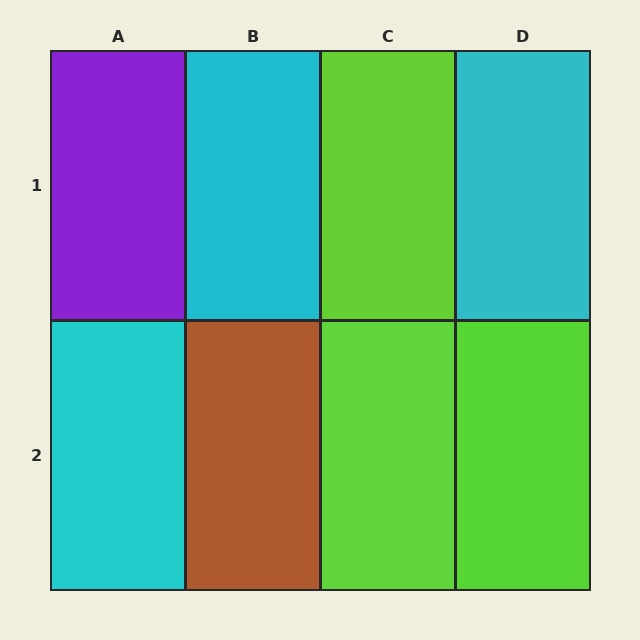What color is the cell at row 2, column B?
Brown.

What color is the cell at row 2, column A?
Cyan.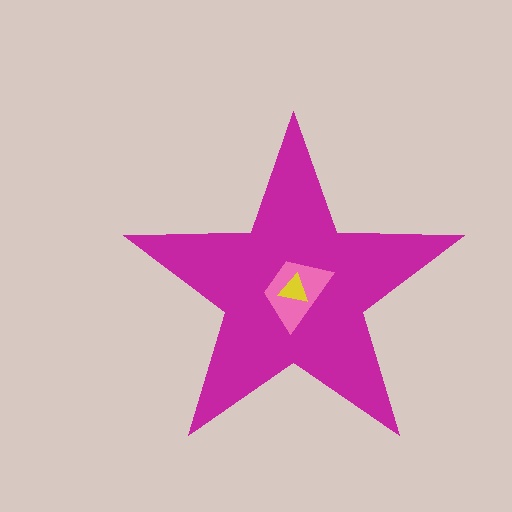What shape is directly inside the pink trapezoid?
The yellow triangle.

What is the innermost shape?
The yellow triangle.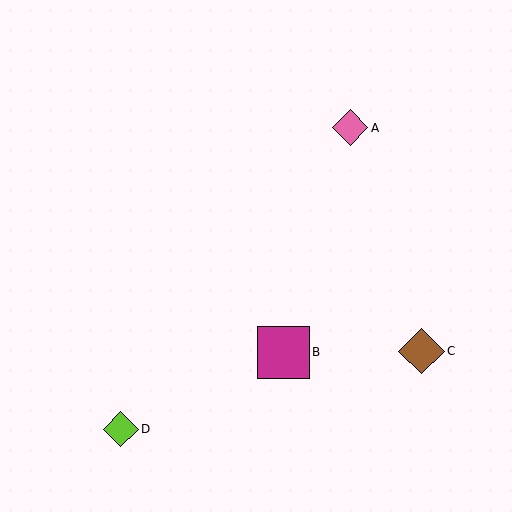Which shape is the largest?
The magenta square (labeled B) is the largest.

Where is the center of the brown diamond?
The center of the brown diamond is at (421, 351).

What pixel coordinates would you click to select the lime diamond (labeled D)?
Click at (121, 429) to select the lime diamond D.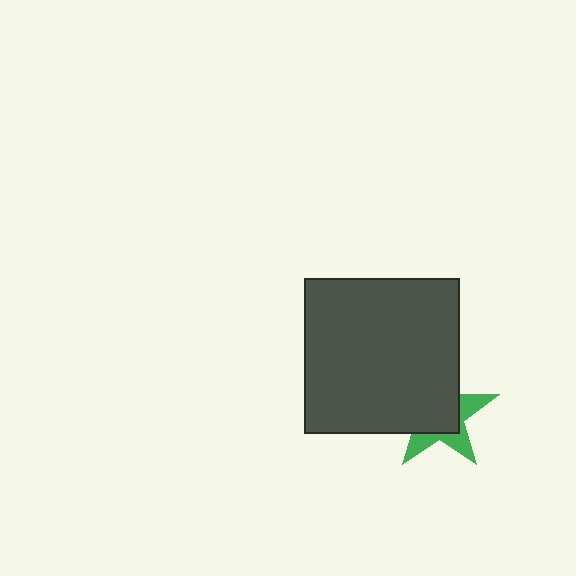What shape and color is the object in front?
The object in front is a dark gray square.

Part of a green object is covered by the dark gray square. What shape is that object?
It is a star.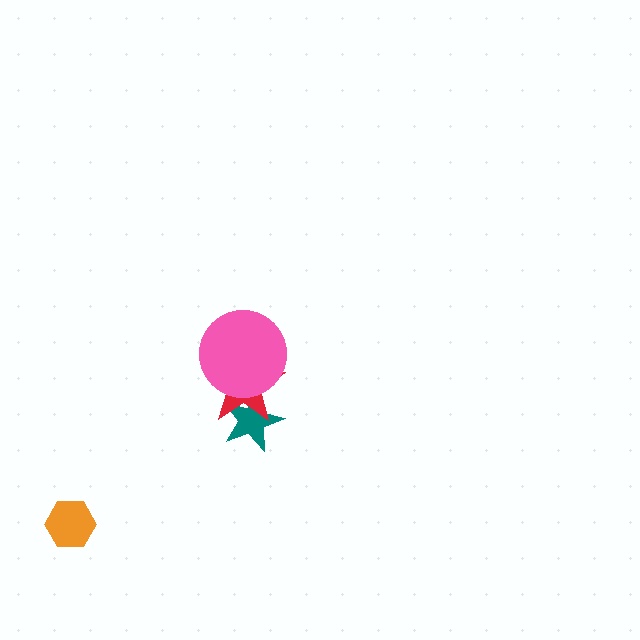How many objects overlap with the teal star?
2 objects overlap with the teal star.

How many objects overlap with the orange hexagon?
0 objects overlap with the orange hexagon.